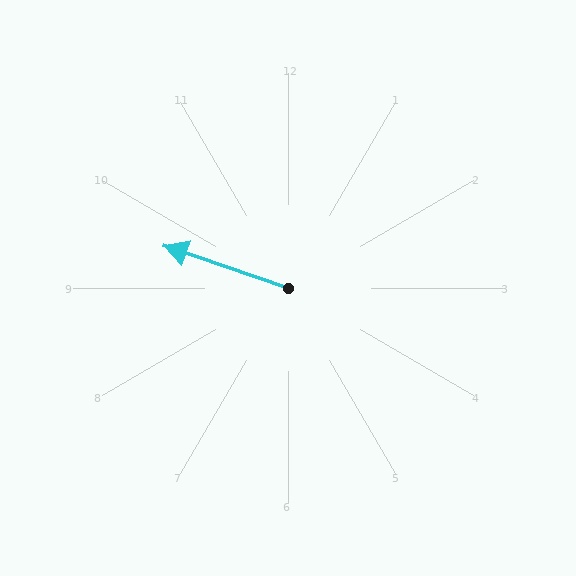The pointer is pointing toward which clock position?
Roughly 10 o'clock.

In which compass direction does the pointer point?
West.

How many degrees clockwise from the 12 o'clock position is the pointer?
Approximately 289 degrees.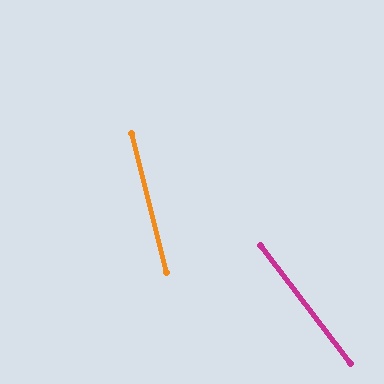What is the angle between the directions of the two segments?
Approximately 23 degrees.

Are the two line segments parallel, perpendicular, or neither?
Neither parallel nor perpendicular — they differ by about 23°.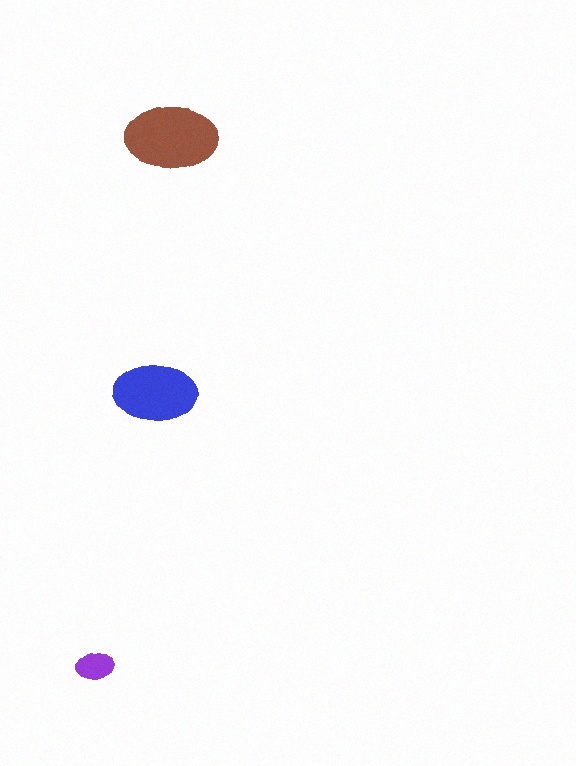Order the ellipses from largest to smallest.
the brown one, the blue one, the purple one.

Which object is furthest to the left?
The purple ellipse is leftmost.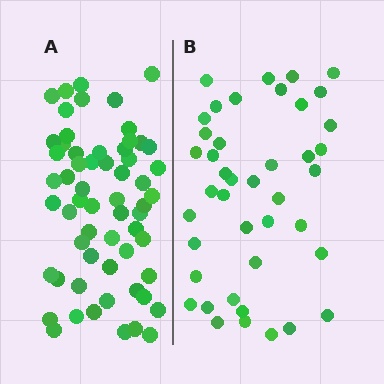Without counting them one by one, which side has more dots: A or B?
Region A (the left region) has more dots.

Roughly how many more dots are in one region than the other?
Region A has approximately 20 more dots than region B.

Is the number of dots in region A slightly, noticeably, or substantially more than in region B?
Region A has noticeably more, but not dramatically so. The ratio is roughly 1.4 to 1.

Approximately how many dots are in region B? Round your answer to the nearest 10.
About 40 dots. (The exact count is 42, which rounds to 40.)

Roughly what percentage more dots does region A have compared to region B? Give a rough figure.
About 45% more.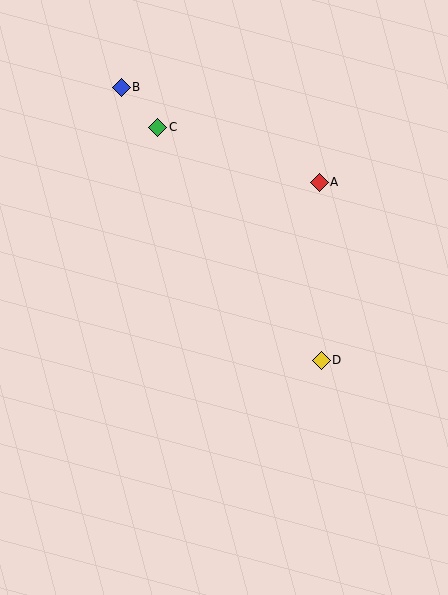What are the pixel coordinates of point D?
Point D is at (321, 360).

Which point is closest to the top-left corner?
Point B is closest to the top-left corner.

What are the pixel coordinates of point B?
Point B is at (121, 87).